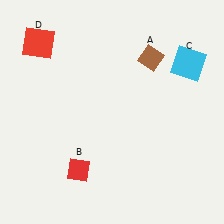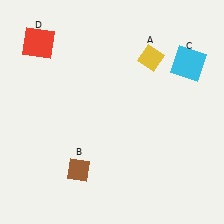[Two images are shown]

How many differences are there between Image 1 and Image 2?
There are 2 differences between the two images.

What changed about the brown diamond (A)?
In Image 1, A is brown. In Image 2, it changed to yellow.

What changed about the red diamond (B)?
In Image 1, B is red. In Image 2, it changed to brown.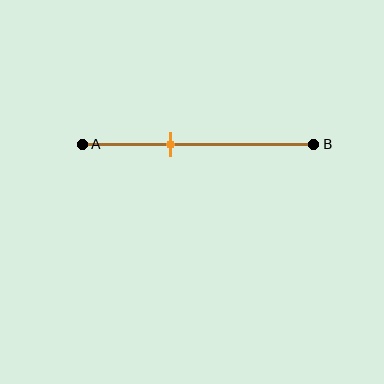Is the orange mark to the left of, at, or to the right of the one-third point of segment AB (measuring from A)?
The orange mark is to the right of the one-third point of segment AB.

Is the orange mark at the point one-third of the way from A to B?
No, the mark is at about 40% from A, not at the 33% one-third point.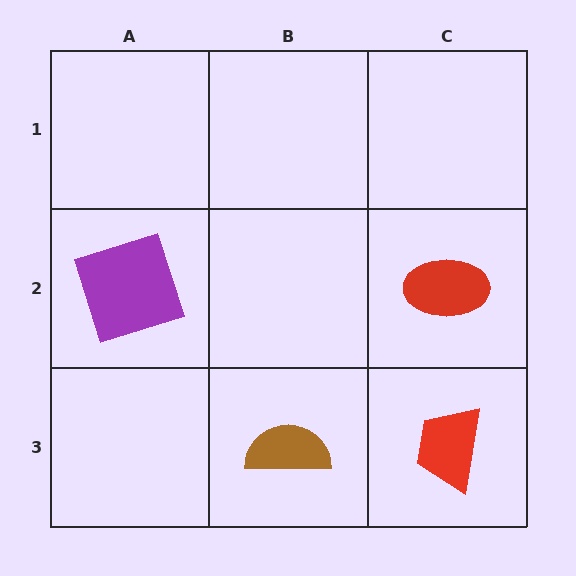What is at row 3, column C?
A red trapezoid.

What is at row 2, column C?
A red ellipse.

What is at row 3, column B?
A brown semicircle.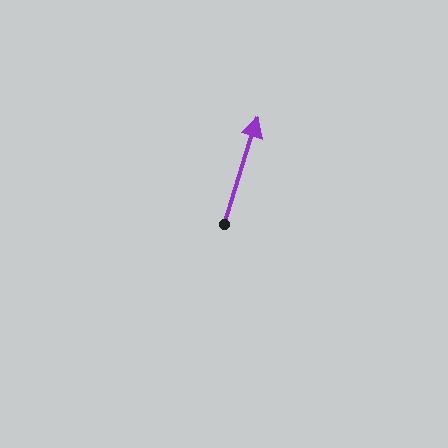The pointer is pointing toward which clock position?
Roughly 1 o'clock.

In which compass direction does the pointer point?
North.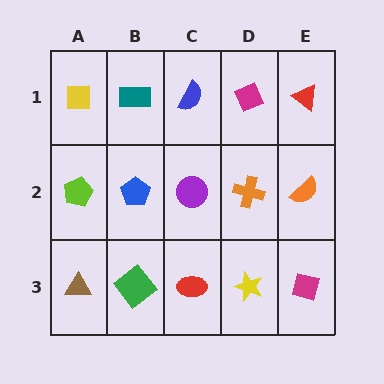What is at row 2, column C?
A purple circle.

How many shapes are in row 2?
5 shapes.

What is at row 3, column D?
A yellow star.